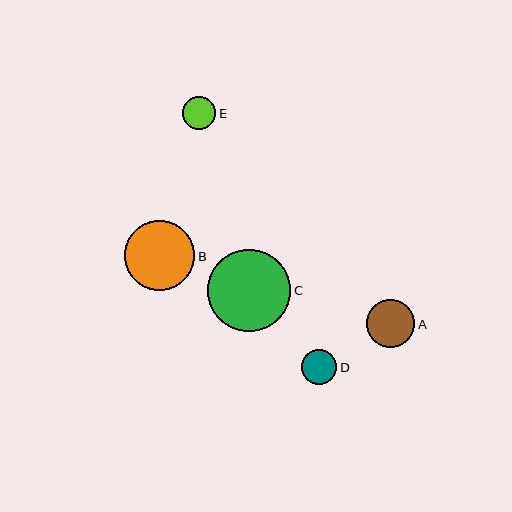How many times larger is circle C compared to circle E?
Circle C is approximately 2.5 times the size of circle E.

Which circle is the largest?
Circle C is the largest with a size of approximately 83 pixels.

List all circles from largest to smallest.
From largest to smallest: C, B, A, D, E.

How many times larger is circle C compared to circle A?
Circle C is approximately 1.7 times the size of circle A.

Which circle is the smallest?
Circle E is the smallest with a size of approximately 34 pixels.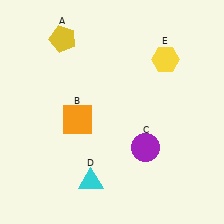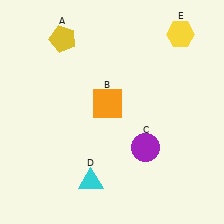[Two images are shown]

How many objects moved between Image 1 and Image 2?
2 objects moved between the two images.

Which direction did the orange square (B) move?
The orange square (B) moved right.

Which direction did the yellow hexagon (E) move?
The yellow hexagon (E) moved up.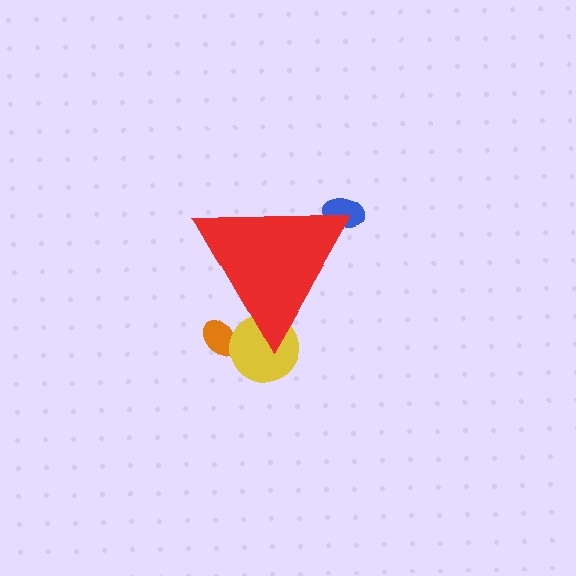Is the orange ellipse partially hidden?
Yes, the orange ellipse is partially hidden behind the red triangle.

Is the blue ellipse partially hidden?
Yes, the blue ellipse is partially hidden behind the red triangle.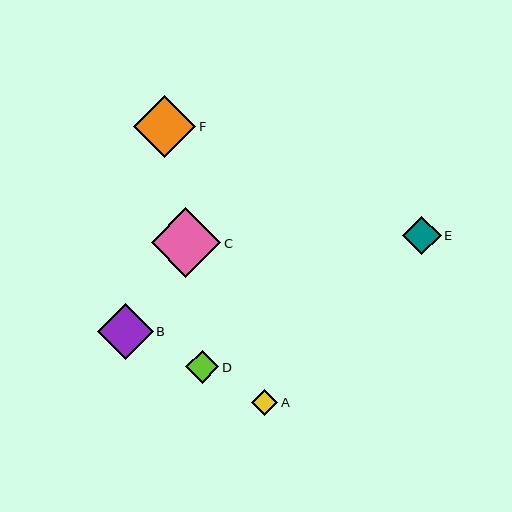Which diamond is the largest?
Diamond C is the largest with a size of approximately 70 pixels.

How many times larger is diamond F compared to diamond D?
Diamond F is approximately 1.9 times the size of diamond D.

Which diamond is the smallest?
Diamond A is the smallest with a size of approximately 26 pixels.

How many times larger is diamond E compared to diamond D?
Diamond E is approximately 1.2 times the size of diamond D.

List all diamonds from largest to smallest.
From largest to smallest: C, F, B, E, D, A.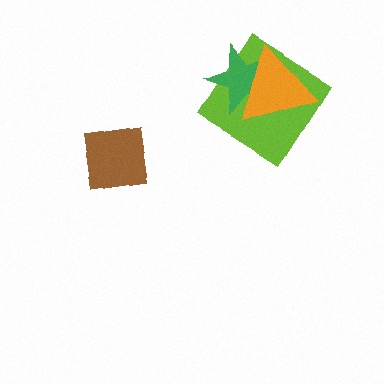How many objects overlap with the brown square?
0 objects overlap with the brown square.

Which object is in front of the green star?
The orange triangle is in front of the green star.